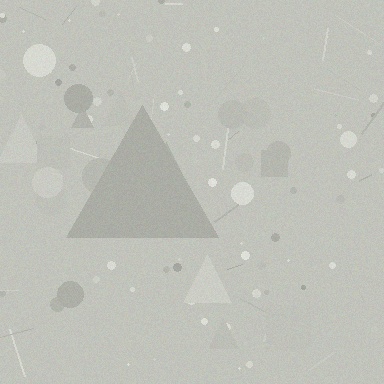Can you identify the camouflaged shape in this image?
The camouflaged shape is a triangle.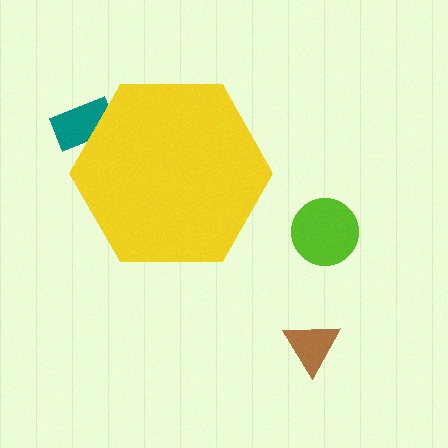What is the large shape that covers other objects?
A yellow hexagon.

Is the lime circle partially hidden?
No, the lime circle is fully visible.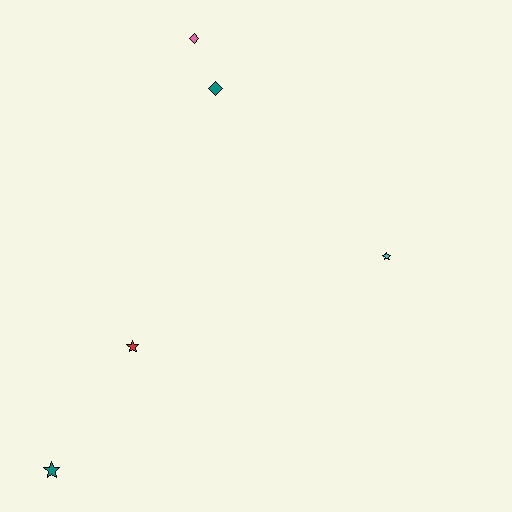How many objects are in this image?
There are 5 objects.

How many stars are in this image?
There are 3 stars.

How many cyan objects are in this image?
There is 1 cyan object.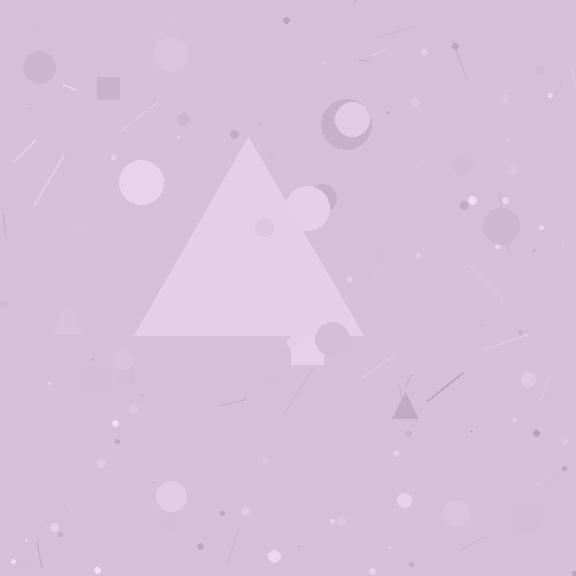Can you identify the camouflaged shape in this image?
The camouflaged shape is a triangle.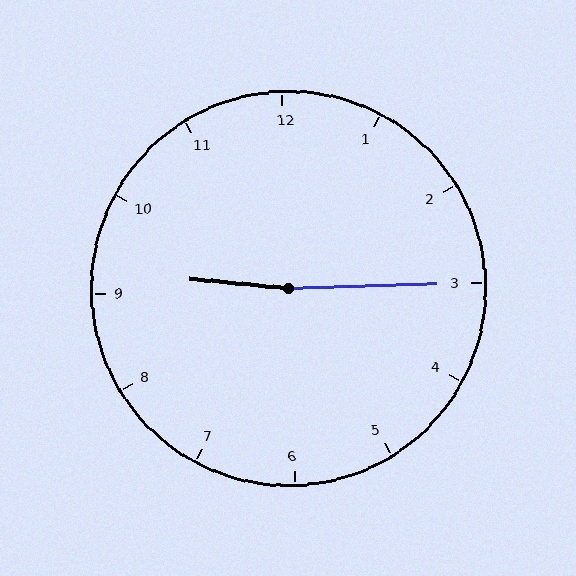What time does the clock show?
9:15.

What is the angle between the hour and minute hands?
Approximately 172 degrees.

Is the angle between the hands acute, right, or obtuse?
It is obtuse.